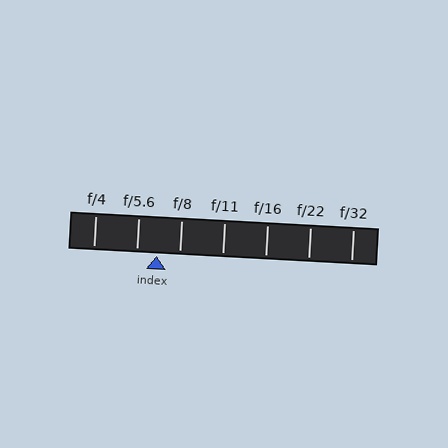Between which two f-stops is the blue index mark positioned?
The index mark is between f/5.6 and f/8.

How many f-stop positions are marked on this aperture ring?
There are 7 f-stop positions marked.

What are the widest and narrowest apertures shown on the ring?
The widest aperture shown is f/4 and the narrowest is f/32.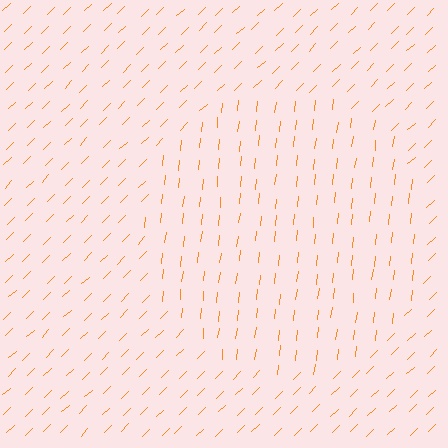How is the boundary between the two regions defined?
The boundary is defined purely by a change in line orientation (approximately 39 degrees difference). All lines are the same color and thickness.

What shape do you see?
I see a circle.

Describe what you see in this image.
The image is filled with small orange line segments. A circle region in the image has lines oriented differently from the surrounding lines, creating a visible texture boundary.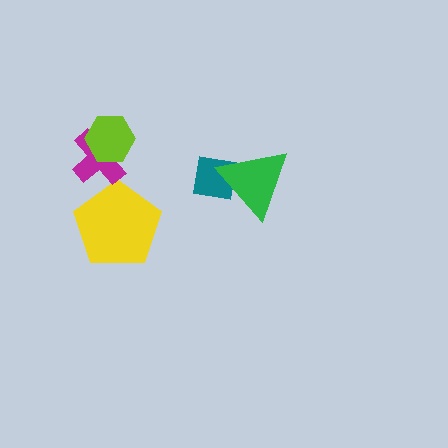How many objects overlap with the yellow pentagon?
0 objects overlap with the yellow pentagon.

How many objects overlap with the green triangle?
1 object overlaps with the green triangle.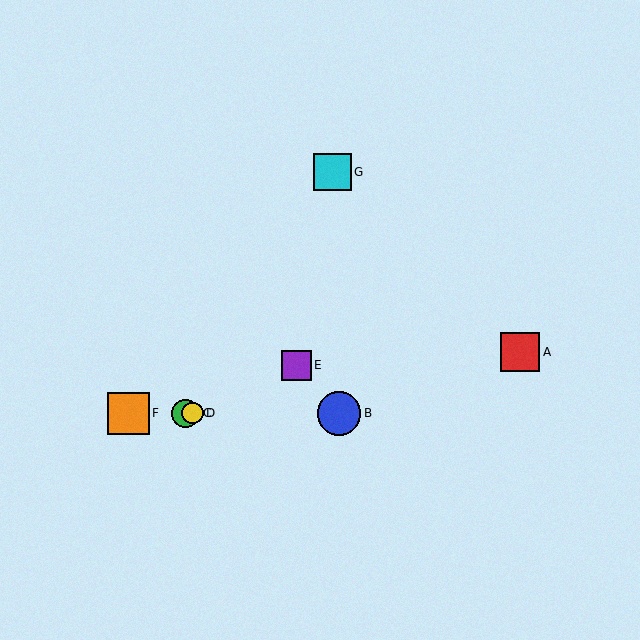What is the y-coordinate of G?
Object G is at y≈172.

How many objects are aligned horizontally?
4 objects (B, C, D, F) are aligned horizontally.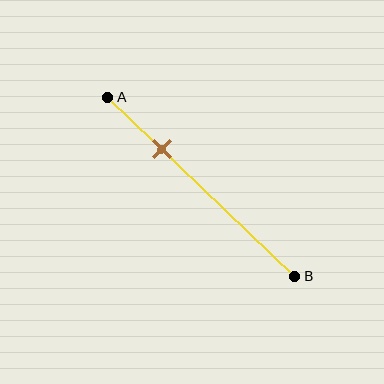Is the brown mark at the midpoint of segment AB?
No, the mark is at about 30% from A, not at the 50% midpoint.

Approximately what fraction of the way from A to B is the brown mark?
The brown mark is approximately 30% of the way from A to B.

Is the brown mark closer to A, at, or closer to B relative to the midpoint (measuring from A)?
The brown mark is closer to point A than the midpoint of segment AB.